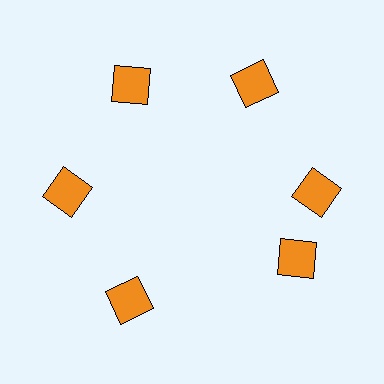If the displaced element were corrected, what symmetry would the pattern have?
It would have 6-fold rotational symmetry — the pattern would map onto itself every 60 degrees.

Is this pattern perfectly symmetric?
No. The 6 orange squares are arranged in a ring, but one element near the 5 o'clock position is rotated out of alignment along the ring, breaking the 6-fold rotational symmetry.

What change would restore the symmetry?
The symmetry would be restored by rotating it back into even spacing with its neighbors so that all 6 squares sit at equal angles and equal distance from the center.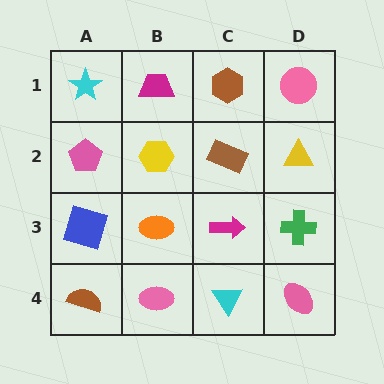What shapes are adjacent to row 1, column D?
A yellow triangle (row 2, column D), a brown hexagon (row 1, column C).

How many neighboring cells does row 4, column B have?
3.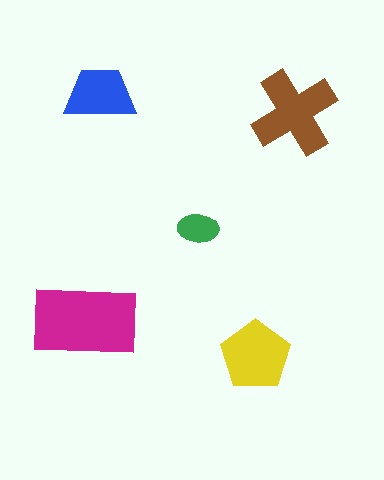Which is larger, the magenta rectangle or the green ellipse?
The magenta rectangle.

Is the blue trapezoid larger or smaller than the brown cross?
Smaller.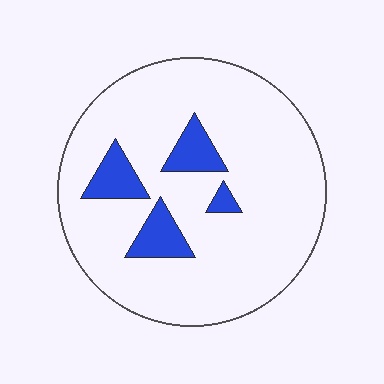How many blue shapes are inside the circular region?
4.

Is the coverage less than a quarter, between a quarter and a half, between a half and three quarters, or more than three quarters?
Less than a quarter.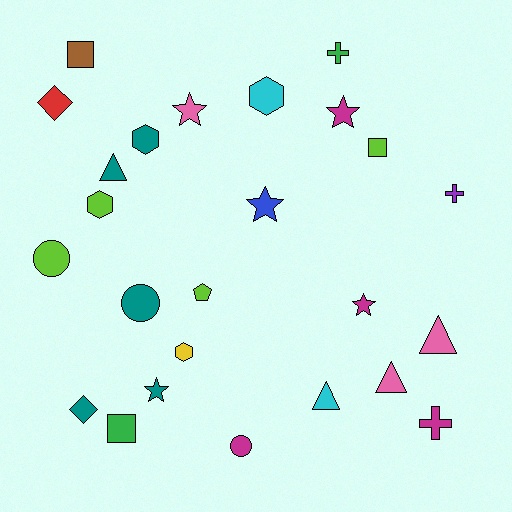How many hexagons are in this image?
There are 4 hexagons.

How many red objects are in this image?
There is 1 red object.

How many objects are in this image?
There are 25 objects.